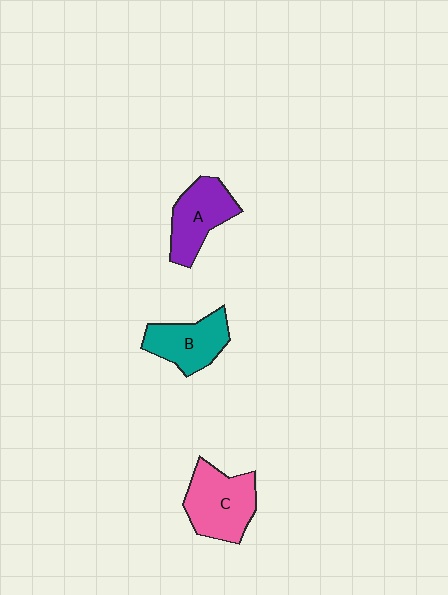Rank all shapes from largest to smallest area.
From largest to smallest: C (pink), A (purple), B (teal).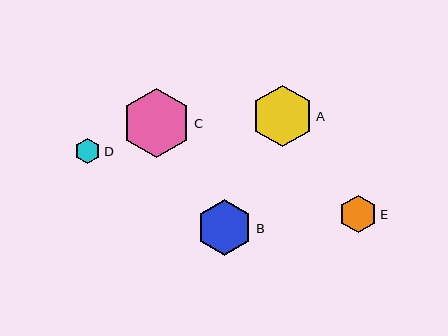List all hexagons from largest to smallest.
From largest to smallest: C, A, B, E, D.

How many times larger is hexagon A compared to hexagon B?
Hexagon A is approximately 1.1 times the size of hexagon B.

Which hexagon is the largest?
Hexagon C is the largest with a size of approximately 69 pixels.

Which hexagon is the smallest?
Hexagon D is the smallest with a size of approximately 26 pixels.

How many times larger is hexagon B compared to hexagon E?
Hexagon B is approximately 1.5 times the size of hexagon E.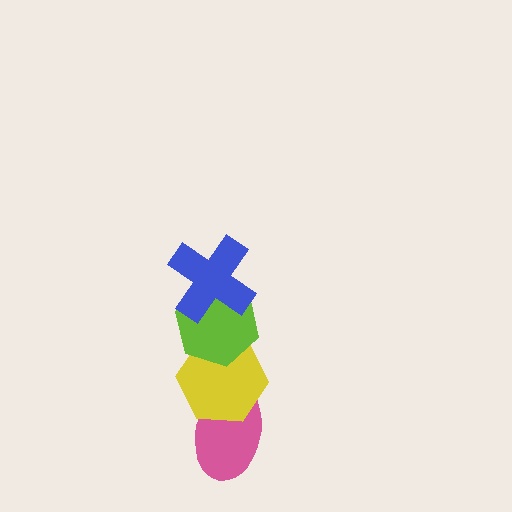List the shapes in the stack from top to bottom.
From top to bottom: the blue cross, the lime hexagon, the yellow hexagon, the pink ellipse.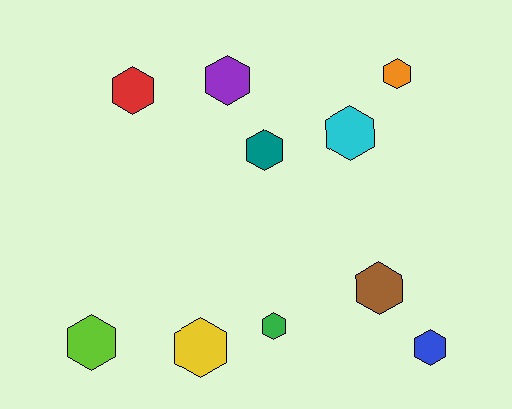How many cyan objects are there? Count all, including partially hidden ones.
There is 1 cyan object.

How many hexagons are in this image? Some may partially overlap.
There are 10 hexagons.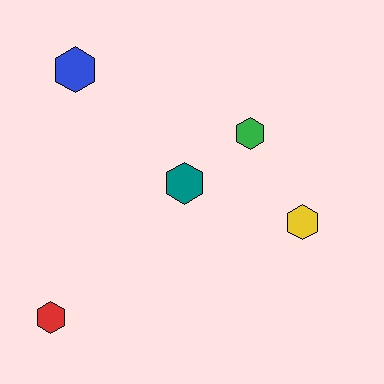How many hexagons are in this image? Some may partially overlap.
There are 5 hexagons.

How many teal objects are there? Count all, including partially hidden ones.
There is 1 teal object.